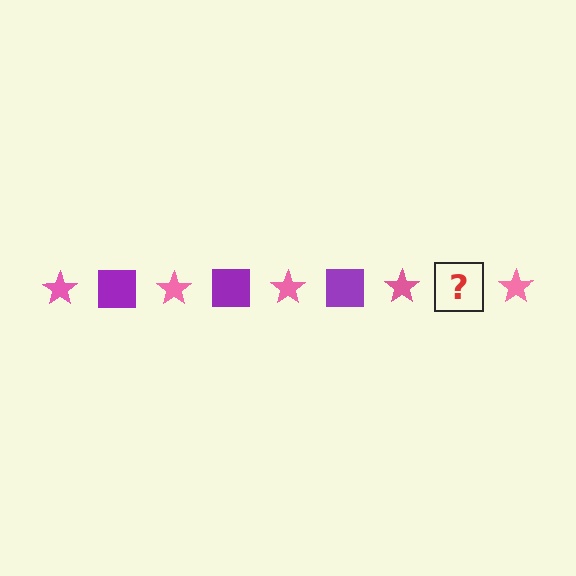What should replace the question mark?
The question mark should be replaced with a purple square.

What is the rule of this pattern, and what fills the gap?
The rule is that the pattern alternates between pink star and purple square. The gap should be filled with a purple square.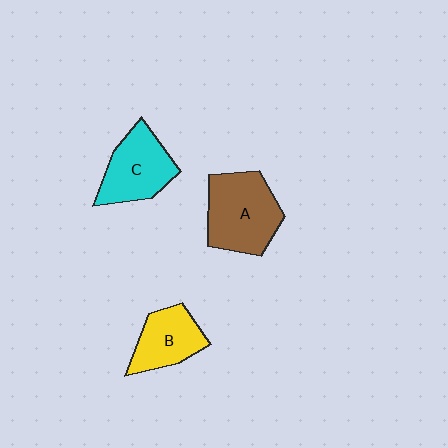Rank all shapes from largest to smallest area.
From largest to smallest: A (brown), C (cyan), B (yellow).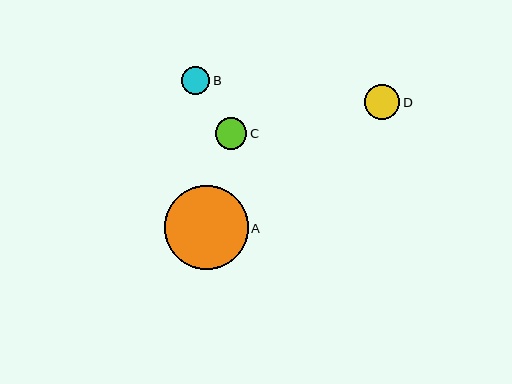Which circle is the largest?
Circle A is the largest with a size of approximately 84 pixels.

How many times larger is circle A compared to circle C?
Circle A is approximately 2.6 times the size of circle C.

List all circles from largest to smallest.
From largest to smallest: A, D, C, B.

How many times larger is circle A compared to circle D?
Circle A is approximately 2.4 times the size of circle D.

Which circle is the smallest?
Circle B is the smallest with a size of approximately 28 pixels.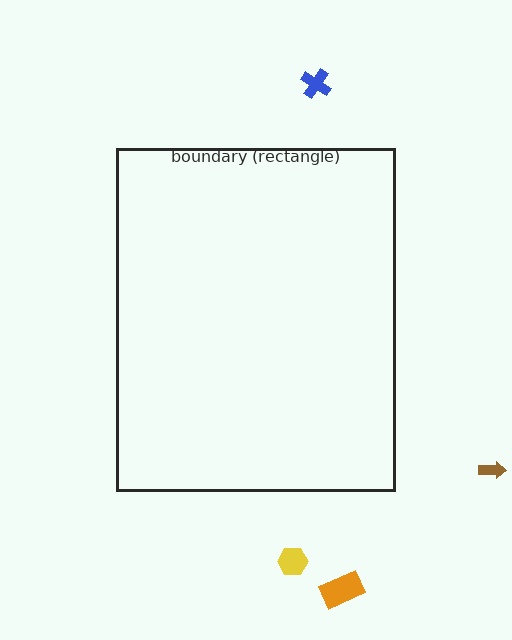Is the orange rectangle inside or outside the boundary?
Outside.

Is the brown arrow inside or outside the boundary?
Outside.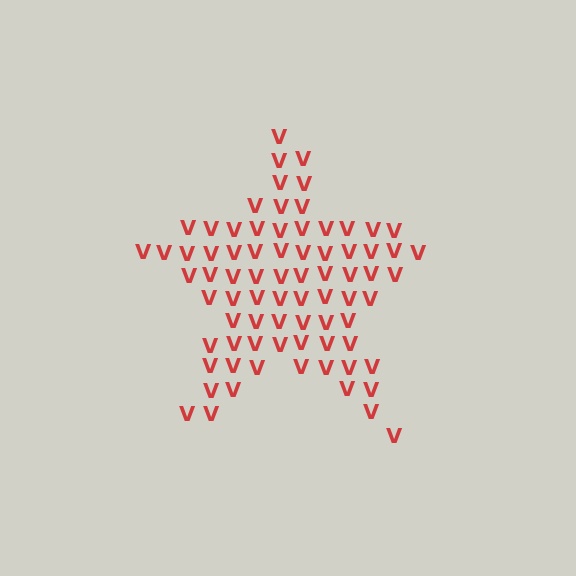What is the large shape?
The large shape is a star.